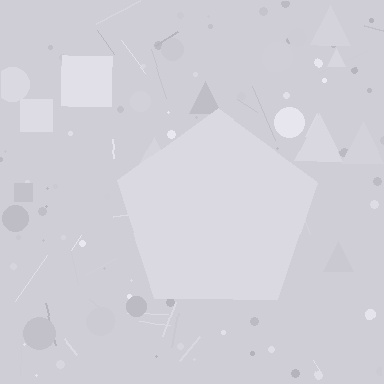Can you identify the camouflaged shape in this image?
The camouflaged shape is a pentagon.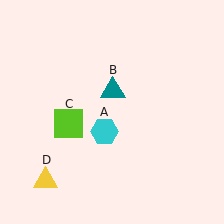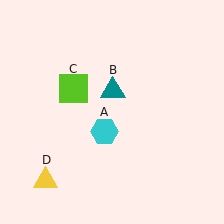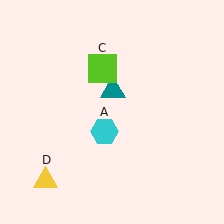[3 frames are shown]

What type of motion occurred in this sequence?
The lime square (object C) rotated clockwise around the center of the scene.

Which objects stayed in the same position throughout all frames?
Cyan hexagon (object A) and teal triangle (object B) and yellow triangle (object D) remained stationary.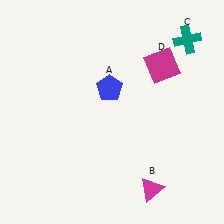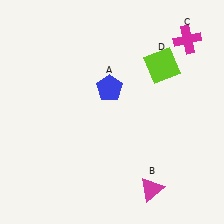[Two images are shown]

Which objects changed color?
C changed from teal to magenta. D changed from magenta to lime.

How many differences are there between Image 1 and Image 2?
There are 2 differences between the two images.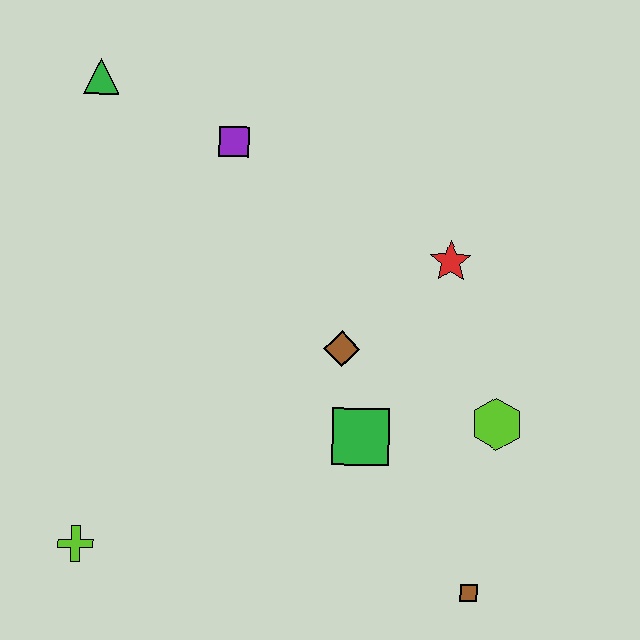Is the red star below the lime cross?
No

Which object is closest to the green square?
The brown diamond is closest to the green square.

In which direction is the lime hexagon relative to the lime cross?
The lime hexagon is to the right of the lime cross.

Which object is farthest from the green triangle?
The brown square is farthest from the green triangle.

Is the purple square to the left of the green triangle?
No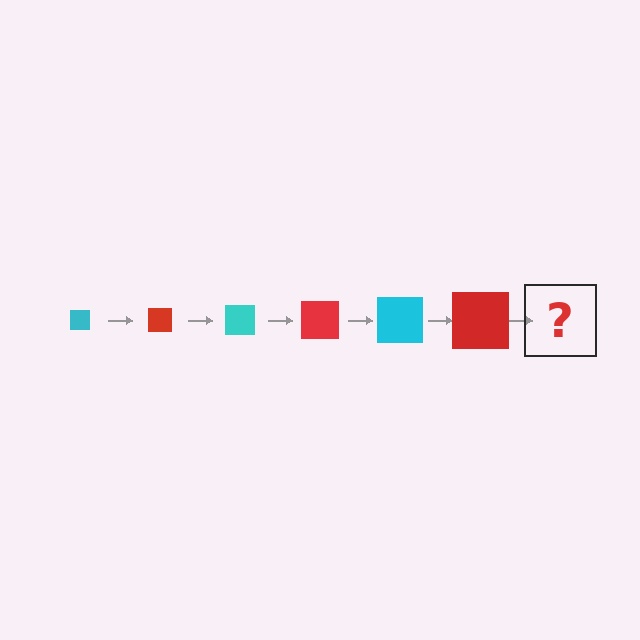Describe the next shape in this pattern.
It should be a cyan square, larger than the previous one.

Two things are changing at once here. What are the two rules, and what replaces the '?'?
The two rules are that the square grows larger each step and the color cycles through cyan and red. The '?' should be a cyan square, larger than the previous one.